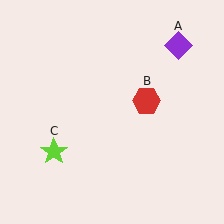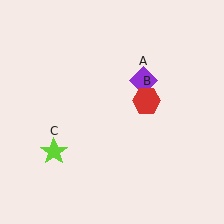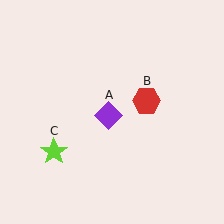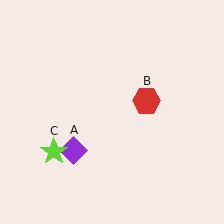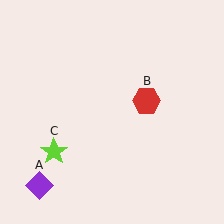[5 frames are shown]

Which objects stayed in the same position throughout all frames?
Red hexagon (object B) and lime star (object C) remained stationary.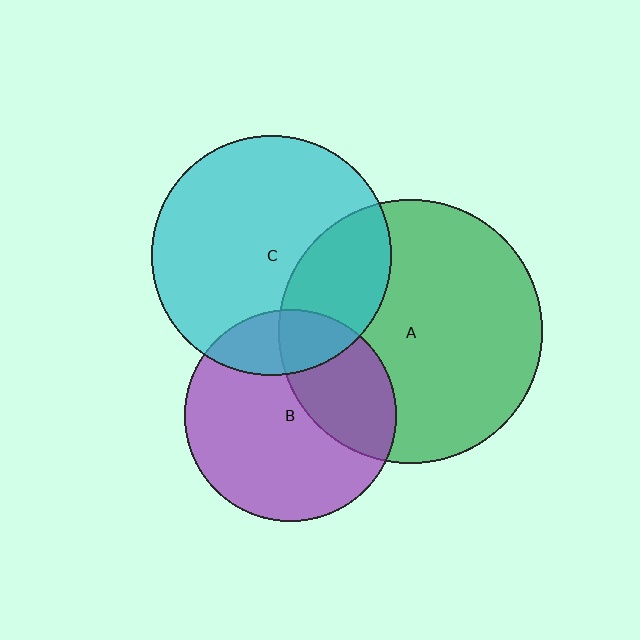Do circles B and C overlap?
Yes.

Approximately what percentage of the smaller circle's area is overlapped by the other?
Approximately 20%.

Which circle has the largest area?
Circle A (green).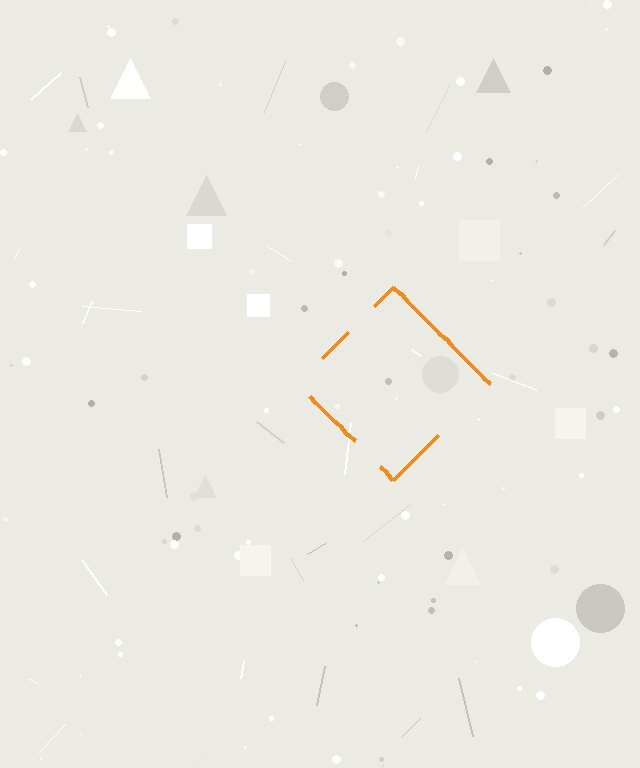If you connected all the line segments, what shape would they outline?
They would outline a diamond.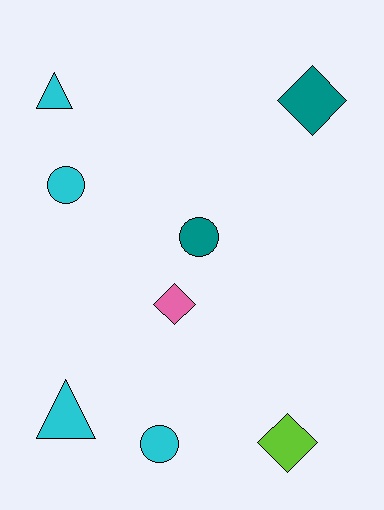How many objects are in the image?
There are 8 objects.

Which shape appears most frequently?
Diamond, with 3 objects.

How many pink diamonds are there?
There is 1 pink diamond.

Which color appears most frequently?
Cyan, with 4 objects.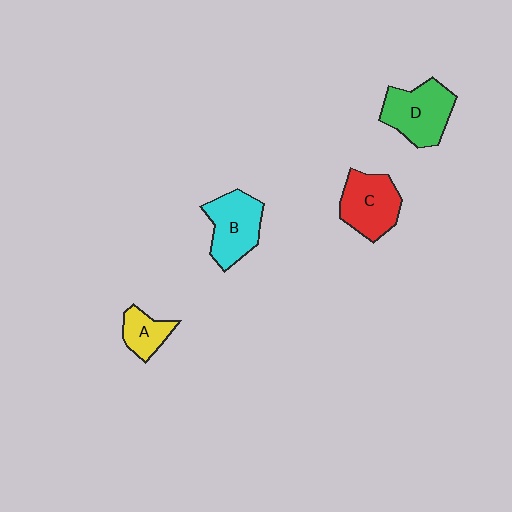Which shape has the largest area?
Shape D (green).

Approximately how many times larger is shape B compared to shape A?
Approximately 1.8 times.